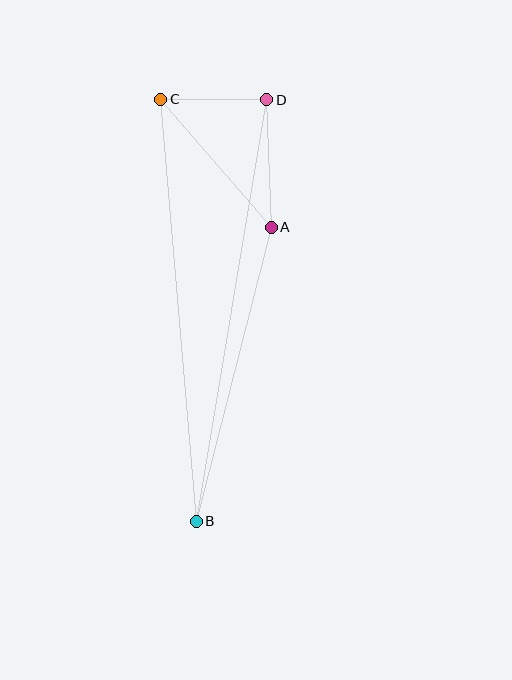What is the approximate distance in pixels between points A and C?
The distance between A and C is approximately 169 pixels.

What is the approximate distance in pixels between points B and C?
The distance between B and C is approximately 423 pixels.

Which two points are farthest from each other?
Points B and D are farthest from each other.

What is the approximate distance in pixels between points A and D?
The distance between A and D is approximately 128 pixels.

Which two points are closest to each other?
Points C and D are closest to each other.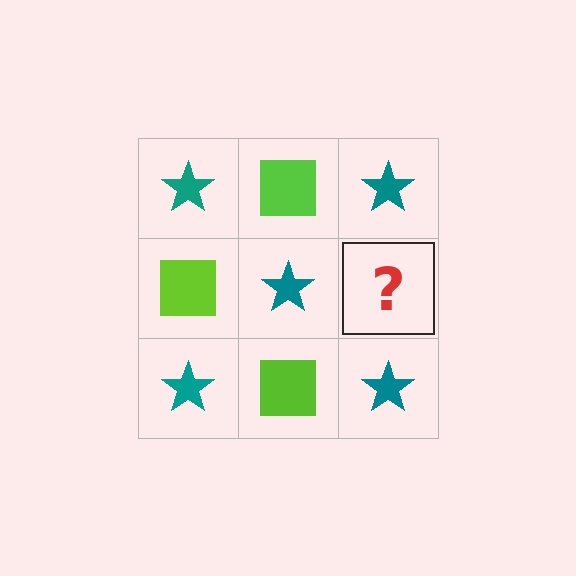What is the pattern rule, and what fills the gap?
The rule is that it alternates teal star and lime square in a checkerboard pattern. The gap should be filled with a lime square.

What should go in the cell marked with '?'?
The missing cell should contain a lime square.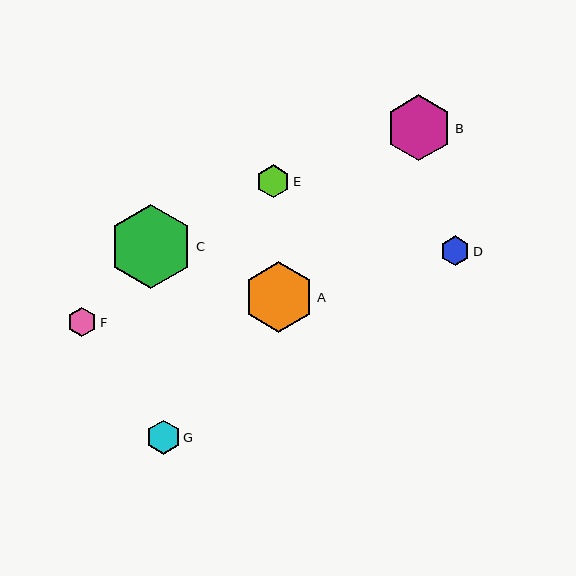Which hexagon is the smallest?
Hexagon F is the smallest with a size of approximately 30 pixels.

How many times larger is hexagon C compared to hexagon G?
Hexagon C is approximately 2.5 times the size of hexagon G.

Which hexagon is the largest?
Hexagon C is the largest with a size of approximately 84 pixels.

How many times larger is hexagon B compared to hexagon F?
Hexagon B is approximately 2.2 times the size of hexagon F.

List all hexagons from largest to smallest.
From largest to smallest: C, A, B, G, E, D, F.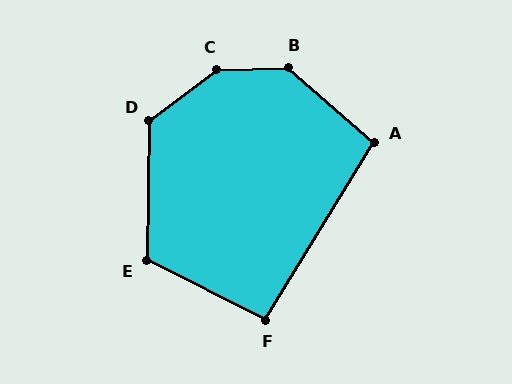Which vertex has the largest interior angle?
C, at approximately 145 degrees.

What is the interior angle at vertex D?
Approximately 128 degrees (obtuse).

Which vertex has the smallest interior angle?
F, at approximately 95 degrees.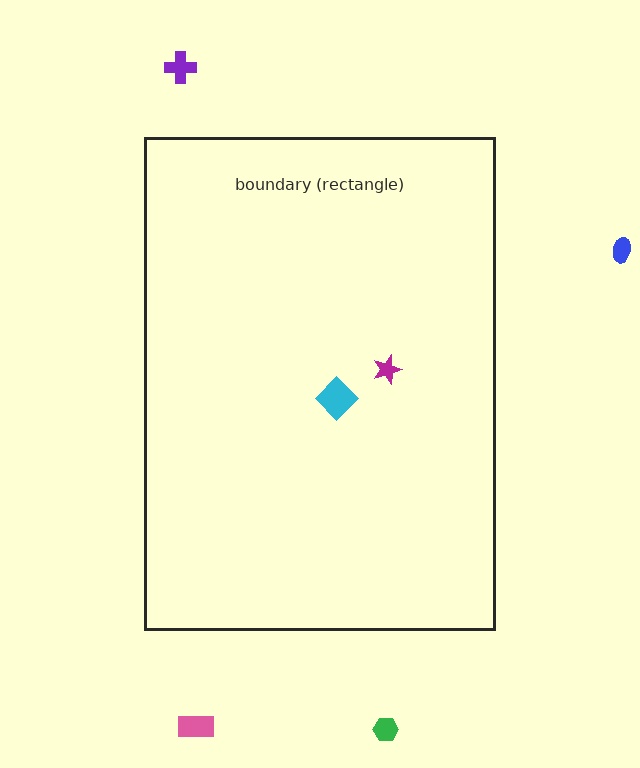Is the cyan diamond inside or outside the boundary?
Inside.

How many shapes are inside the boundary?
2 inside, 4 outside.